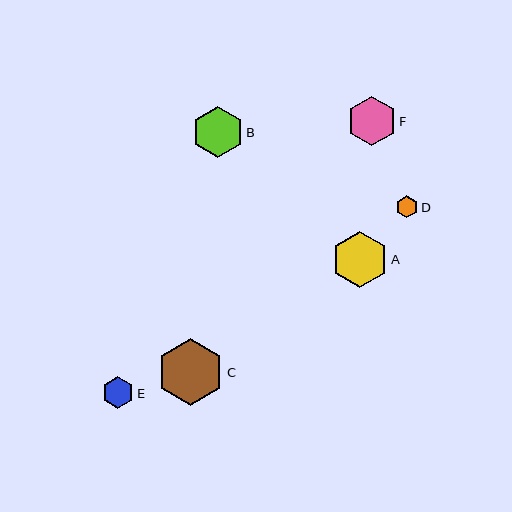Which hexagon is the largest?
Hexagon C is the largest with a size of approximately 67 pixels.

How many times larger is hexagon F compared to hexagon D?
Hexagon F is approximately 2.2 times the size of hexagon D.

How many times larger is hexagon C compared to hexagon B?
Hexagon C is approximately 1.3 times the size of hexagon B.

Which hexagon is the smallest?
Hexagon D is the smallest with a size of approximately 22 pixels.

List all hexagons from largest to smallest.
From largest to smallest: C, A, B, F, E, D.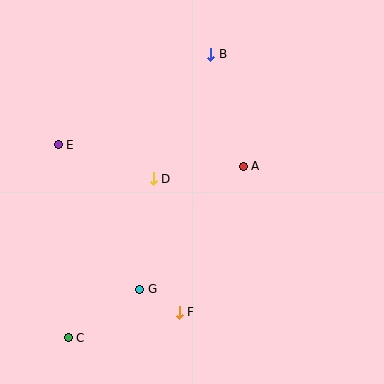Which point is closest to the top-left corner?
Point E is closest to the top-left corner.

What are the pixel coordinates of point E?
Point E is at (58, 145).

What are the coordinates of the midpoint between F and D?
The midpoint between F and D is at (166, 246).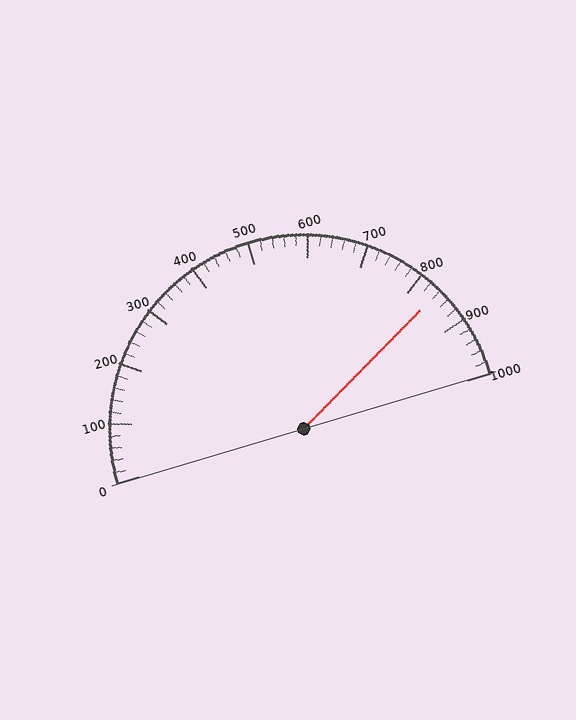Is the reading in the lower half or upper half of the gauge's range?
The reading is in the upper half of the range (0 to 1000).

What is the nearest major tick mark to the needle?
The nearest major tick mark is 800.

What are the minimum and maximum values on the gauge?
The gauge ranges from 0 to 1000.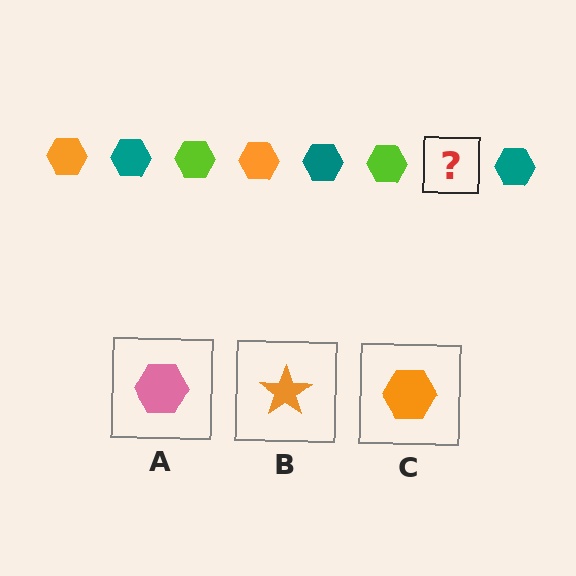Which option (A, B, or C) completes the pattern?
C.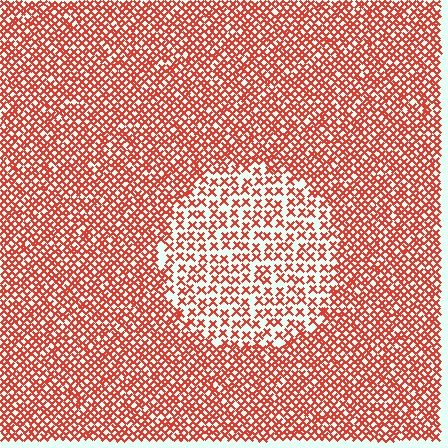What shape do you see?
I see a circle.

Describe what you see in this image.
The image contains small red elements arranged at two different densities. A circle-shaped region is visible where the elements are less densely packed than the surrounding area.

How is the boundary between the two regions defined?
The boundary is defined by a change in element density (approximately 1.9x ratio). All elements are the same color, size, and shape.